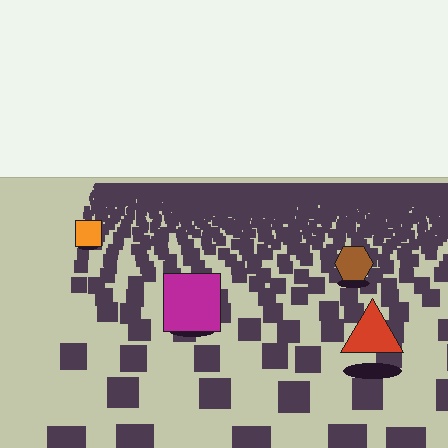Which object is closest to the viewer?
The red triangle is closest. The texture marks near it are larger and more spread out.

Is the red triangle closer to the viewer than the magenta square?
Yes. The red triangle is closer — you can tell from the texture gradient: the ground texture is coarser near it.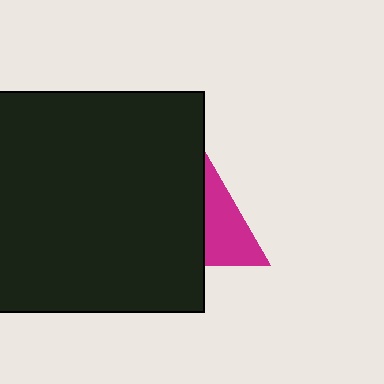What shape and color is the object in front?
The object in front is a black rectangle.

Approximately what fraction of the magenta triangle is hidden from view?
Roughly 54% of the magenta triangle is hidden behind the black rectangle.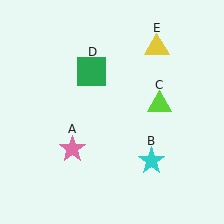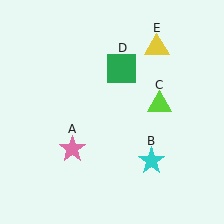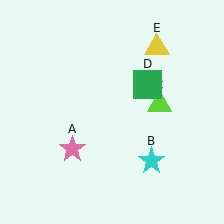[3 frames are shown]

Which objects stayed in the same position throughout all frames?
Pink star (object A) and cyan star (object B) and lime triangle (object C) and yellow triangle (object E) remained stationary.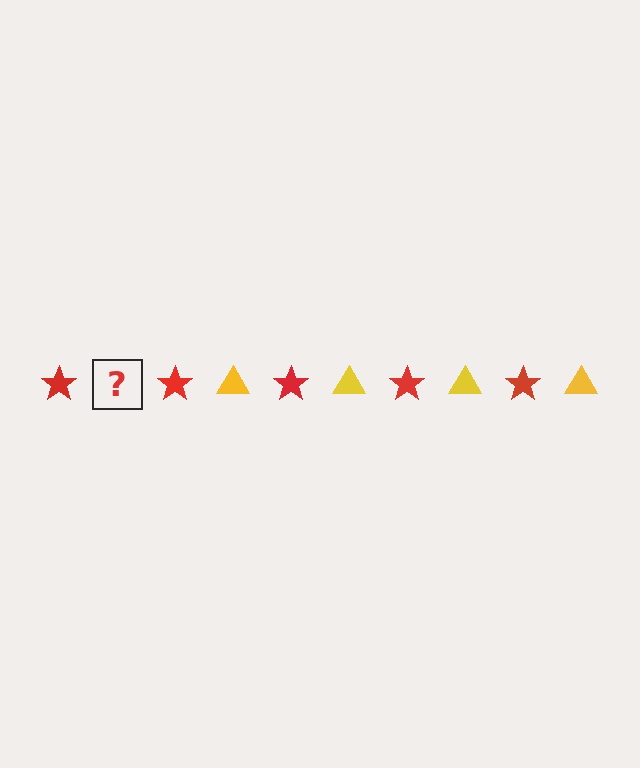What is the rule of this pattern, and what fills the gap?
The rule is that the pattern alternates between red star and yellow triangle. The gap should be filled with a yellow triangle.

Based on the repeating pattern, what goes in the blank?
The blank should be a yellow triangle.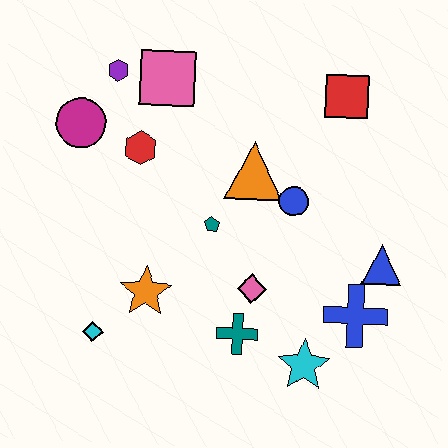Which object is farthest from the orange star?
The red square is farthest from the orange star.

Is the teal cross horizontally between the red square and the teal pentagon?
Yes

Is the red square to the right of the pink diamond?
Yes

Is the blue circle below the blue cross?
No